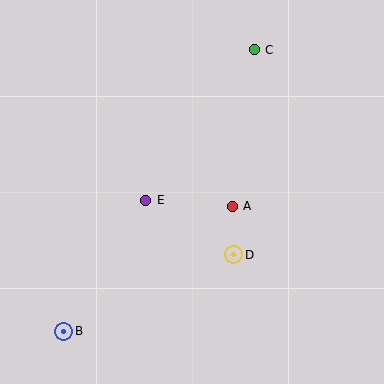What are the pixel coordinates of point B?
Point B is at (64, 331).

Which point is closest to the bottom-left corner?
Point B is closest to the bottom-left corner.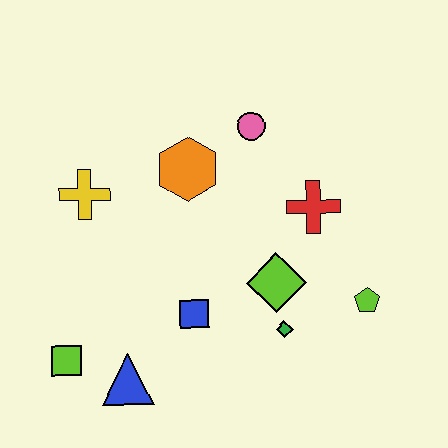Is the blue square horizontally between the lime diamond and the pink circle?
No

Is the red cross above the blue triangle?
Yes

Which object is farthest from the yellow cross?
The lime pentagon is farthest from the yellow cross.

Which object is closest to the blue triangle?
The lime square is closest to the blue triangle.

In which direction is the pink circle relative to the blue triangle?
The pink circle is above the blue triangle.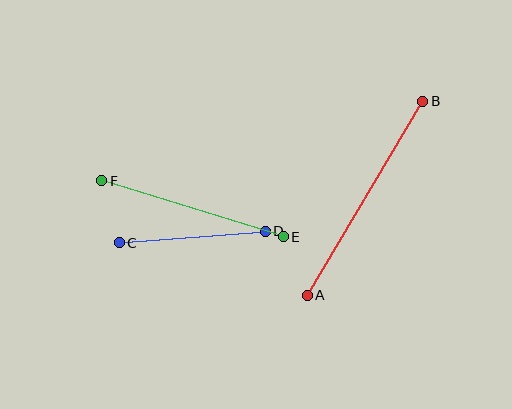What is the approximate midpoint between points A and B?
The midpoint is at approximately (365, 198) pixels.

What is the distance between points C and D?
The distance is approximately 146 pixels.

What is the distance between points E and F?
The distance is approximately 190 pixels.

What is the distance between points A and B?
The distance is approximately 226 pixels.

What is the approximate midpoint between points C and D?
The midpoint is at approximately (192, 237) pixels.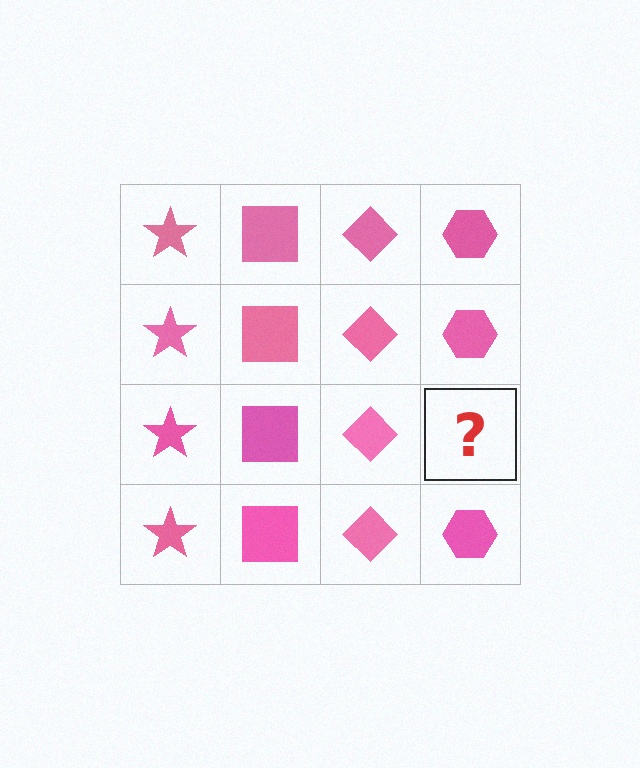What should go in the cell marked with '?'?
The missing cell should contain a pink hexagon.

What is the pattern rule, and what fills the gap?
The rule is that each column has a consistent shape. The gap should be filled with a pink hexagon.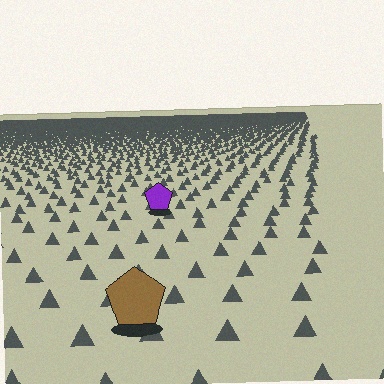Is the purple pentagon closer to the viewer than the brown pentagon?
No. The brown pentagon is closer — you can tell from the texture gradient: the ground texture is coarser near it.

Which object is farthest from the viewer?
The purple pentagon is farthest from the viewer. It appears smaller and the ground texture around it is denser.